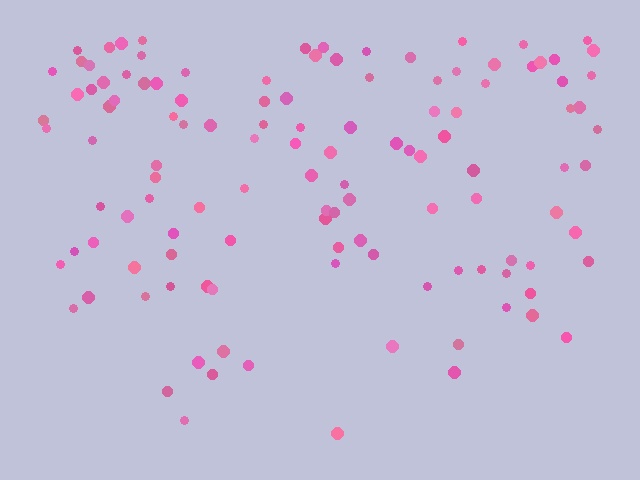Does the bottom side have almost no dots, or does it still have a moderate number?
Still a moderate number, just noticeably fewer than the top.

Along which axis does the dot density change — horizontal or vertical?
Vertical.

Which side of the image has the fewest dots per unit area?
The bottom.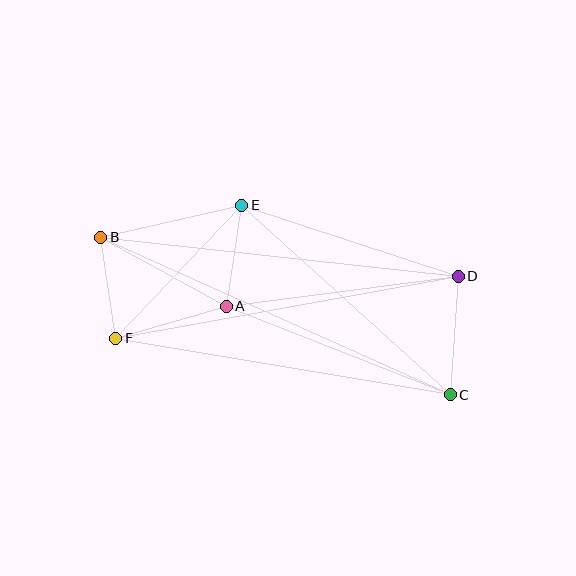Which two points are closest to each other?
Points B and F are closest to each other.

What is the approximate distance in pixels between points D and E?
The distance between D and E is approximately 228 pixels.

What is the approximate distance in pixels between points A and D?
The distance between A and D is approximately 234 pixels.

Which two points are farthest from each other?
Points B and C are farthest from each other.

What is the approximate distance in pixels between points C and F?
The distance between C and F is approximately 339 pixels.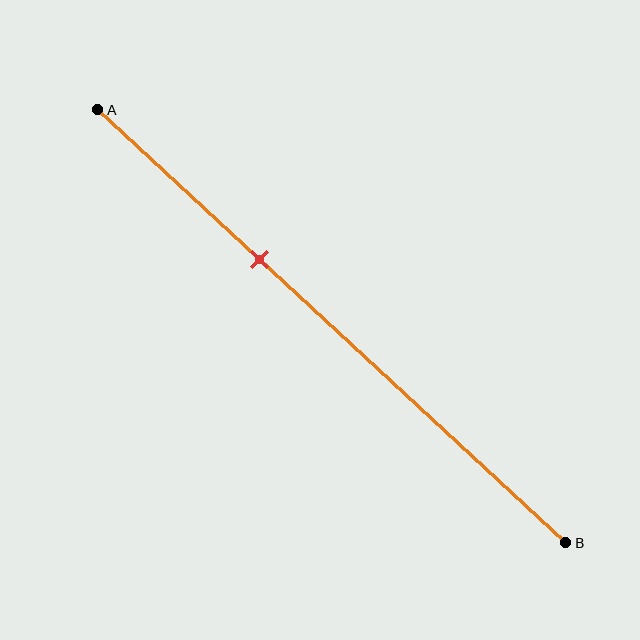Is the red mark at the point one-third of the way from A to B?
Yes, the mark is approximately at the one-third point.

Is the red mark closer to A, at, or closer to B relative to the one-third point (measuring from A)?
The red mark is approximately at the one-third point of segment AB.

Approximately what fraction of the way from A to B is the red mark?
The red mark is approximately 35% of the way from A to B.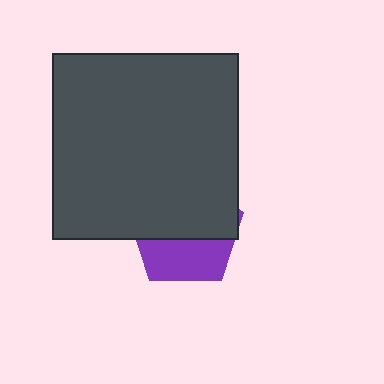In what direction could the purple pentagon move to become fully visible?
The purple pentagon could move down. That would shift it out from behind the dark gray square entirely.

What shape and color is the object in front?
The object in front is a dark gray square.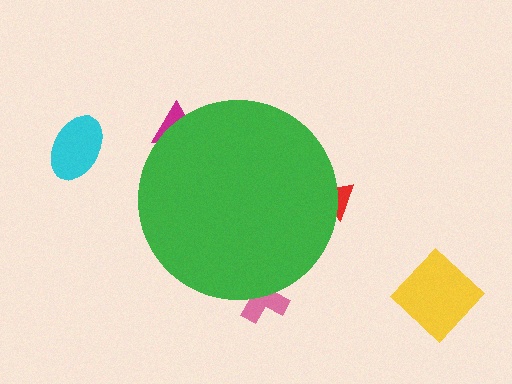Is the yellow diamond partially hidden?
No, the yellow diamond is fully visible.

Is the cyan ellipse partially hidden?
No, the cyan ellipse is fully visible.